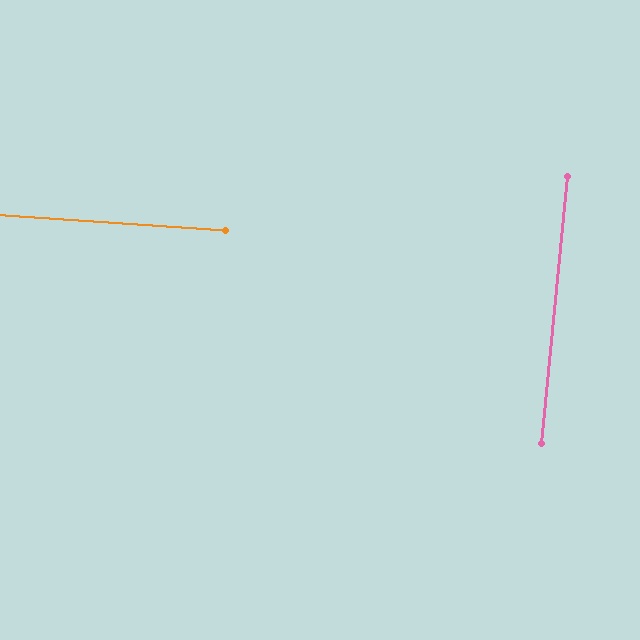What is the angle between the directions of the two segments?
Approximately 88 degrees.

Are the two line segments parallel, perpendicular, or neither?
Perpendicular — they meet at approximately 88°.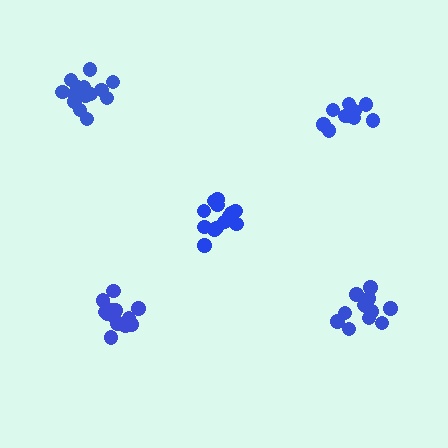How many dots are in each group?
Group 1: 15 dots, Group 2: 16 dots, Group 3: 14 dots, Group 4: 10 dots, Group 5: 12 dots (67 total).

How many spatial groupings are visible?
There are 5 spatial groupings.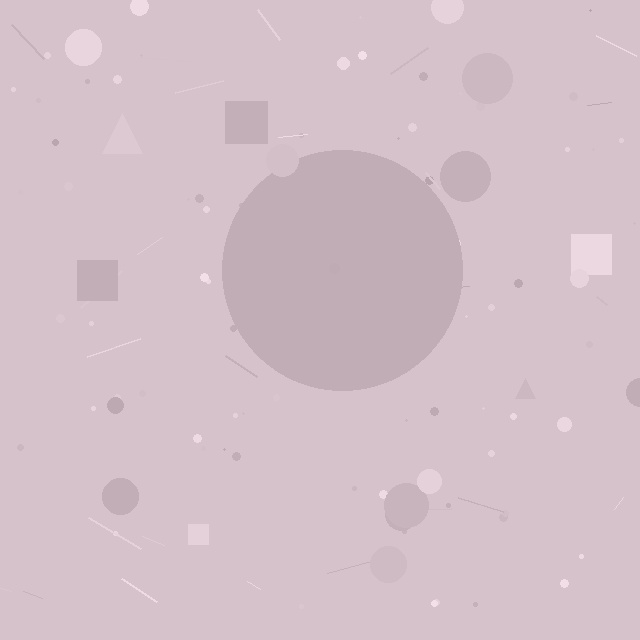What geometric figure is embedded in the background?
A circle is embedded in the background.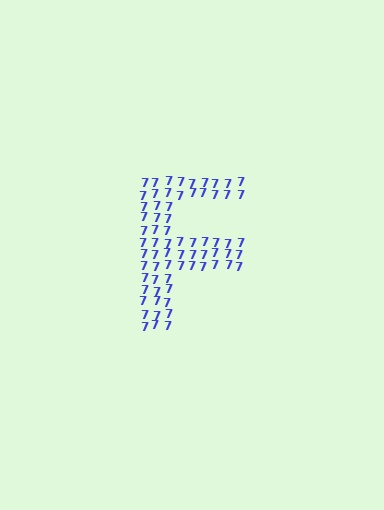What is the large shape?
The large shape is the letter F.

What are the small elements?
The small elements are digit 7's.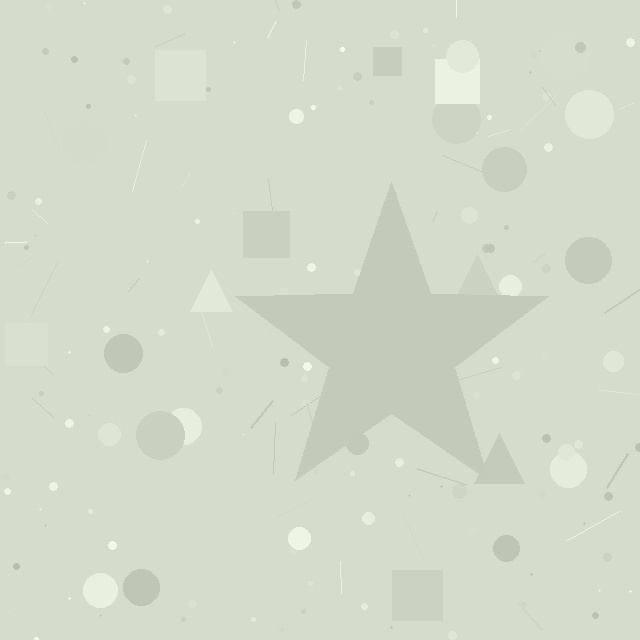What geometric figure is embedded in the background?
A star is embedded in the background.